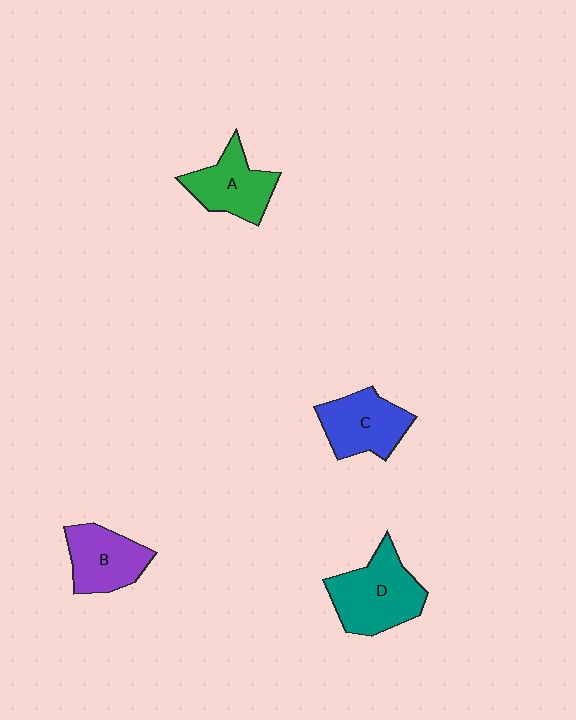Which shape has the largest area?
Shape D (teal).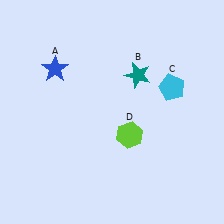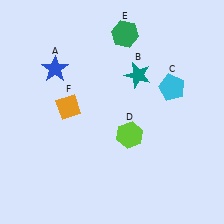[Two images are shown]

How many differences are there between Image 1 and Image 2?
There are 2 differences between the two images.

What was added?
A green hexagon (E), an orange diamond (F) were added in Image 2.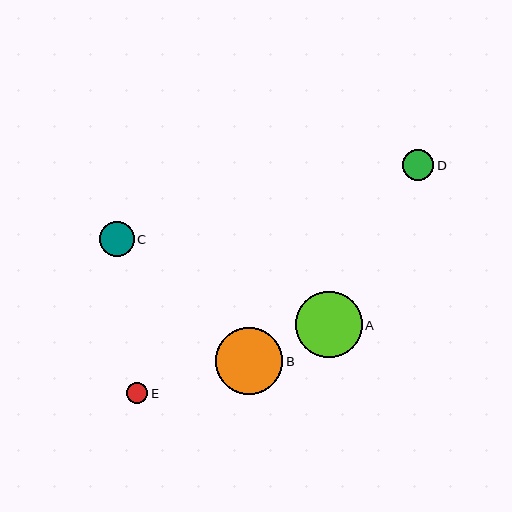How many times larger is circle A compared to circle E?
Circle A is approximately 3.2 times the size of circle E.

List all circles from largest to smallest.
From largest to smallest: B, A, C, D, E.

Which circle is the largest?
Circle B is the largest with a size of approximately 67 pixels.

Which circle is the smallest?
Circle E is the smallest with a size of approximately 21 pixels.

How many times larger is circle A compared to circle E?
Circle A is approximately 3.2 times the size of circle E.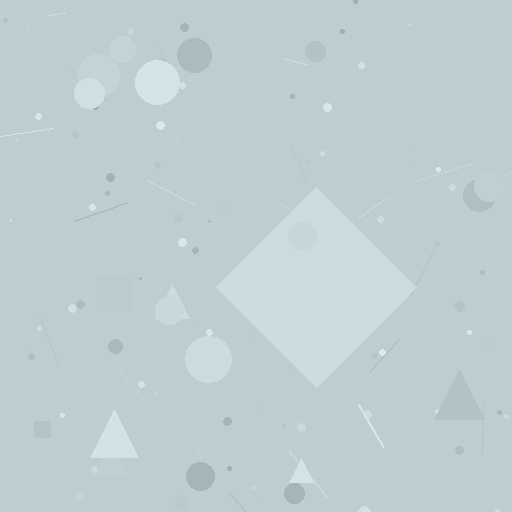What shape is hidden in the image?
A diamond is hidden in the image.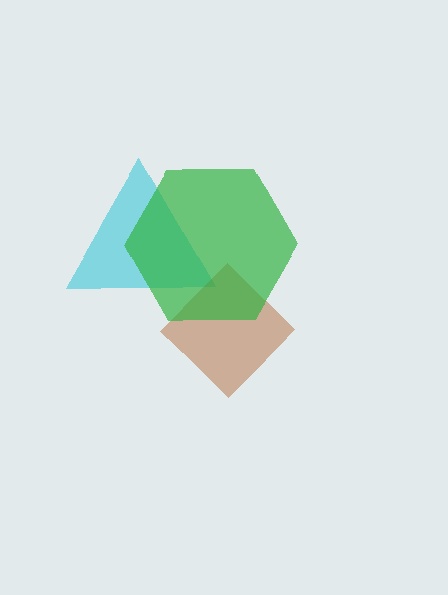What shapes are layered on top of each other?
The layered shapes are: a cyan triangle, a brown diamond, a green hexagon.